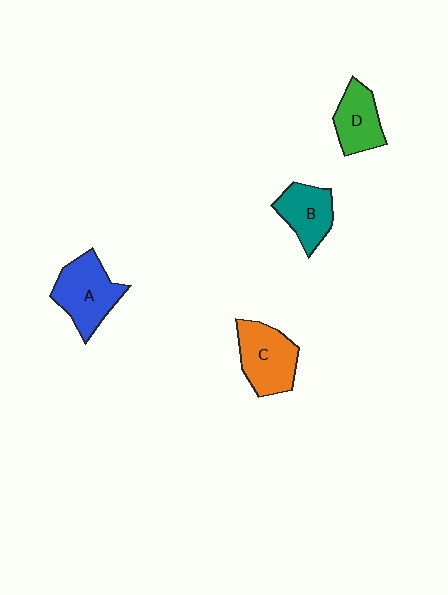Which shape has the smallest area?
Shape D (green).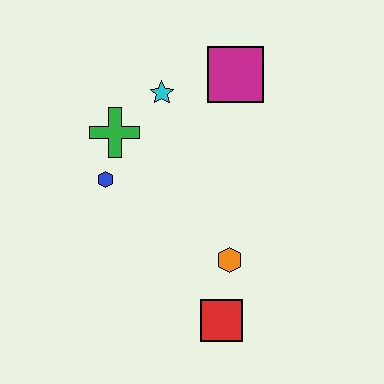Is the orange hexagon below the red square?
No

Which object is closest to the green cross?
The blue hexagon is closest to the green cross.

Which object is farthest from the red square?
The magenta square is farthest from the red square.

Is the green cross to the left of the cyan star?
Yes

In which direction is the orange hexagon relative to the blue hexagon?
The orange hexagon is to the right of the blue hexagon.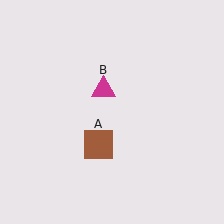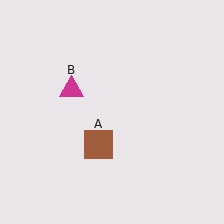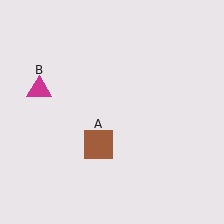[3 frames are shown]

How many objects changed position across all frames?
1 object changed position: magenta triangle (object B).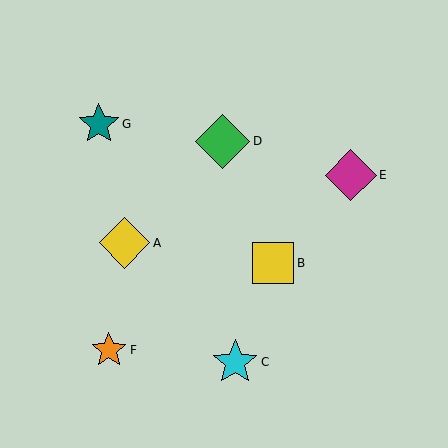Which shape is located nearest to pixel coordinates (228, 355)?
The cyan star (labeled C) at (235, 362) is nearest to that location.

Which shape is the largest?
The green diamond (labeled D) is the largest.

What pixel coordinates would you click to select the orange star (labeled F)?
Click at (109, 350) to select the orange star F.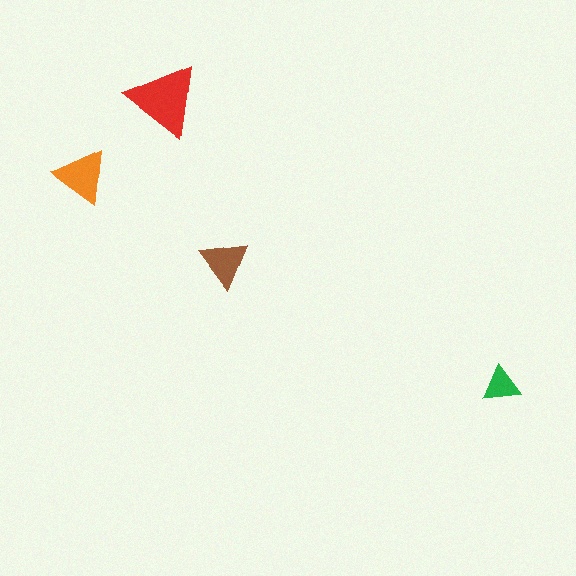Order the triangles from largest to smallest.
the red one, the orange one, the brown one, the green one.